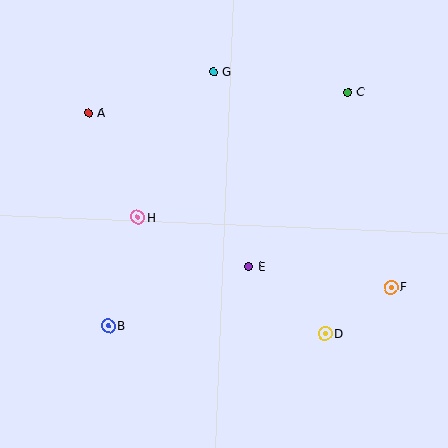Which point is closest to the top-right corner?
Point C is closest to the top-right corner.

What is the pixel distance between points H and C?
The distance between H and C is 244 pixels.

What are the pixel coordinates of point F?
Point F is at (391, 287).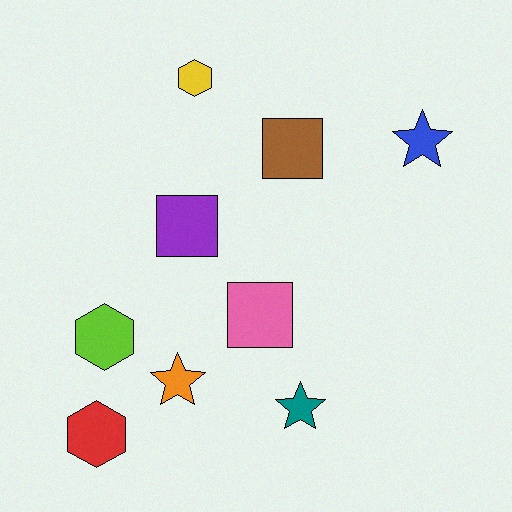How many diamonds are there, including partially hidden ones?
There are no diamonds.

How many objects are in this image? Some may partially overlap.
There are 9 objects.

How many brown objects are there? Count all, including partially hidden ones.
There is 1 brown object.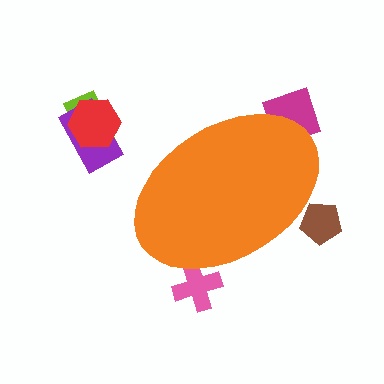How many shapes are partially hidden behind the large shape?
3 shapes are partially hidden.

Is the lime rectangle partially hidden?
No, the lime rectangle is fully visible.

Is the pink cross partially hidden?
Yes, the pink cross is partially hidden behind the orange ellipse.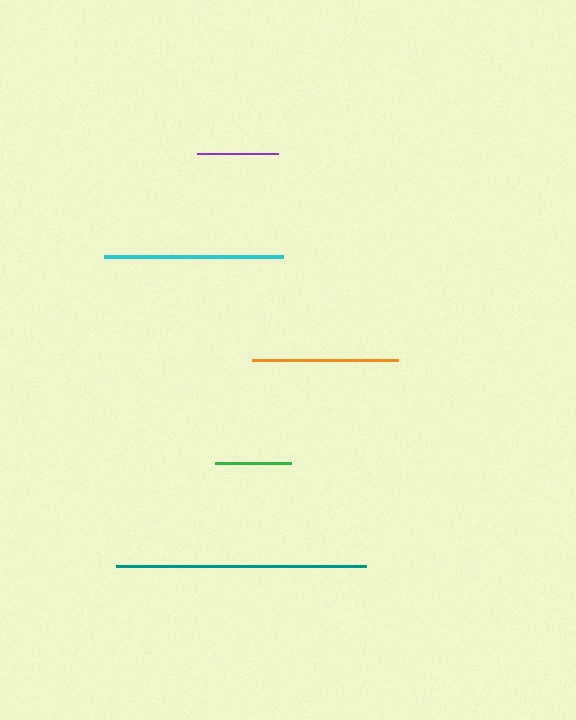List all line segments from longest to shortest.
From longest to shortest: teal, cyan, orange, purple, green.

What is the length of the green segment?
The green segment is approximately 76 pixels long.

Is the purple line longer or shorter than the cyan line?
The cyan line is longer than the purple line.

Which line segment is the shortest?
The green line is the shortest at approximately 76 pixels.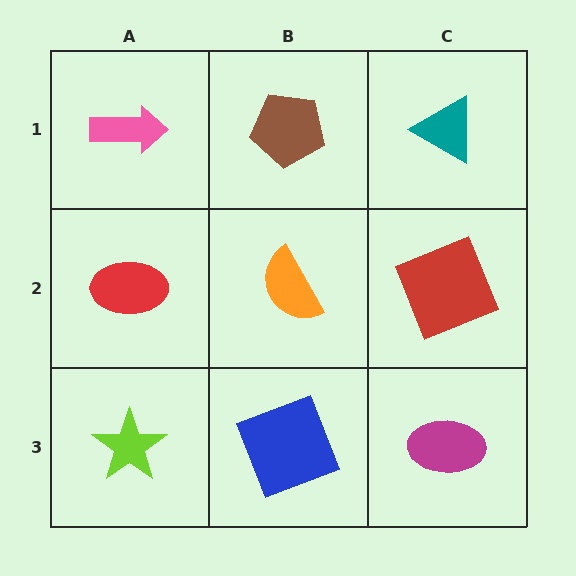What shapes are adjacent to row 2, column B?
A brown pentagon (row 1, column B), a blue square (row 3, column B), a red ellipse (row 2, column A), a red square (row 2, column C).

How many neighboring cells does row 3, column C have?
2.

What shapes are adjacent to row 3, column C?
A red square (row 2, column C), a blue square (row 3, column B).